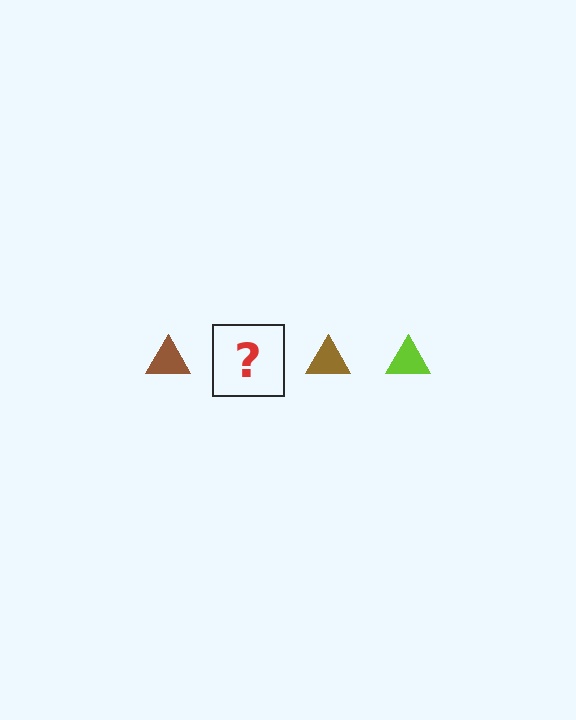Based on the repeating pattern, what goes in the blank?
The blank should be a lime triangle.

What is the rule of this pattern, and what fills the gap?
The rule is that the pattern cycles through brown, lime triangles. The gap should be filled with a lime triangle.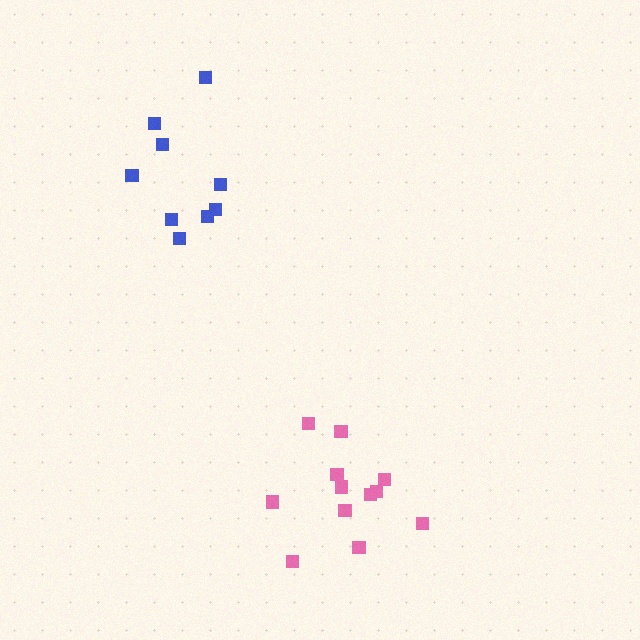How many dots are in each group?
Group 1: 9 dots, Group 2: 12 dots (21 total).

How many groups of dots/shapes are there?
There are 2 groups.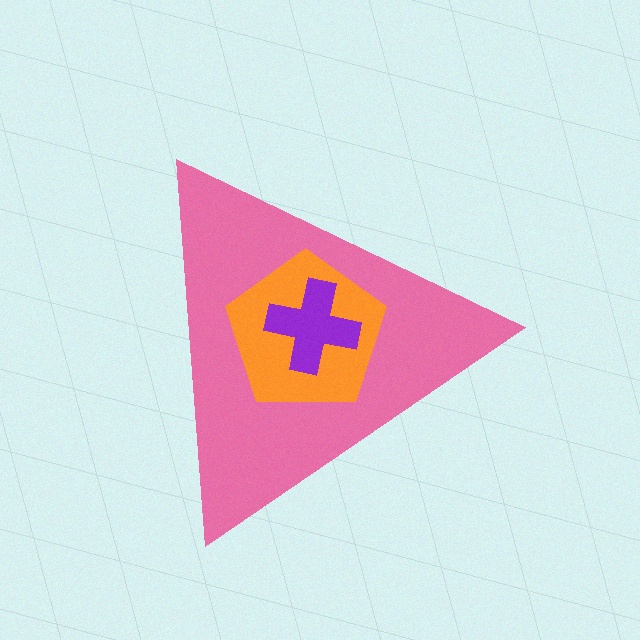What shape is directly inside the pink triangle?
The orange pentagon.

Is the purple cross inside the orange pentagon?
Yes.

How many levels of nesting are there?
3.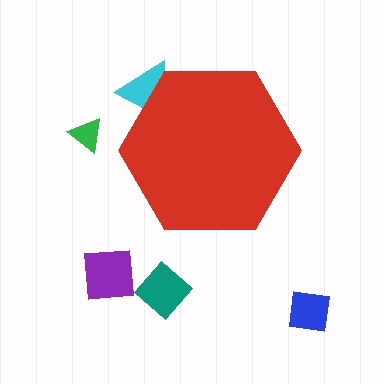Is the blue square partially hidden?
No, the blue square is fully visible.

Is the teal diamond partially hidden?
No, the teal diamond is fully visible.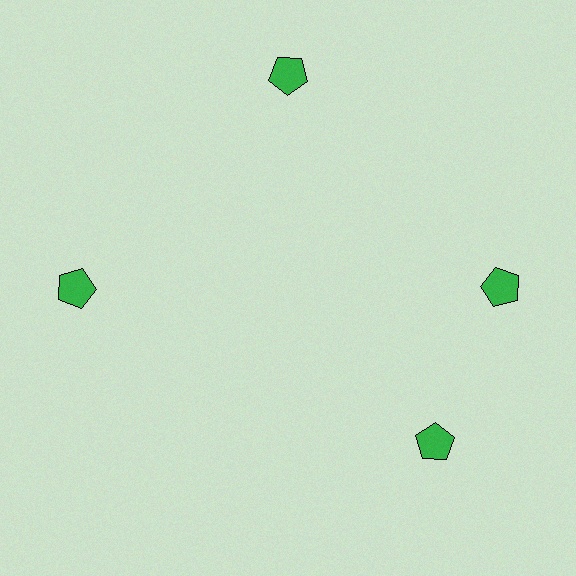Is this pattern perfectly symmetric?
No. The 4 green pentagons are arranged in a ring, but one element near the 6 o'clock position is rotated out of alignment along the ring, breaking the 4-fold rotational symmetry.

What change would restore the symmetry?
The symmetry would be restored by rotating it back into even spacing with its neighbors so that all 4 pentagons sit at equal angles and equal distance from the center.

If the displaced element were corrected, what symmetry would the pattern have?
It would have 4-fold rotational symmetry — the pattern would map onto itself every 90 degrees.